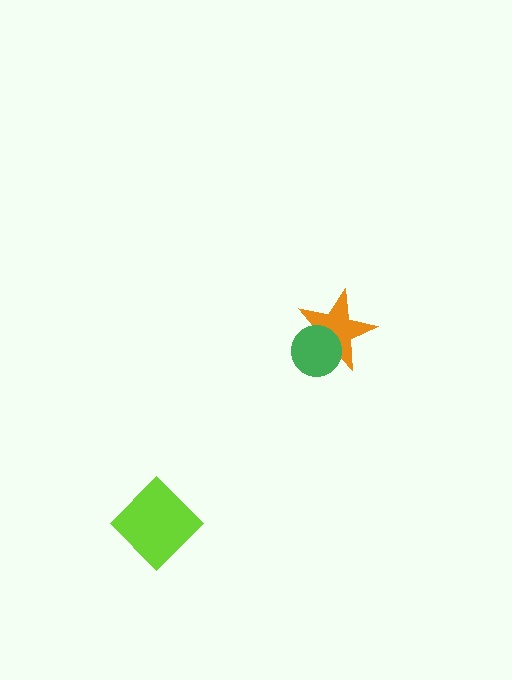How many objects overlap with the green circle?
1 object overlaps with the green circle.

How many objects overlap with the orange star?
1 object overlaps with the orange star.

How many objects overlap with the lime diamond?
0 objects overlap with the lime diamond.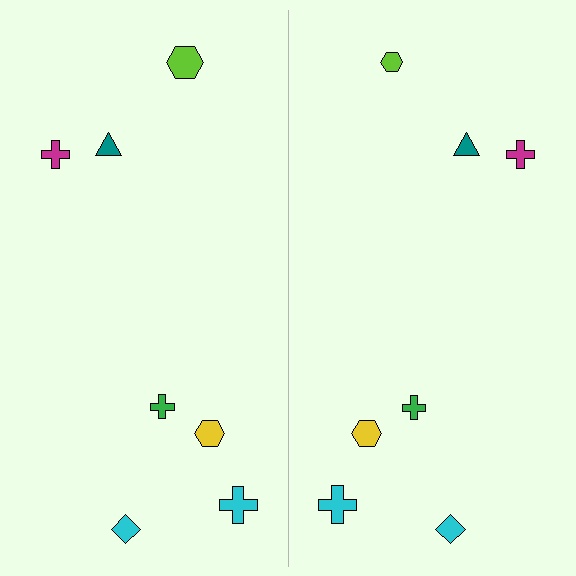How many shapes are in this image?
There are 14 shapes in this image.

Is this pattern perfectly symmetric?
No, the pattern is not perfectly symmetric. The lime hexagon on the right side has a different size than its mirror counterpart.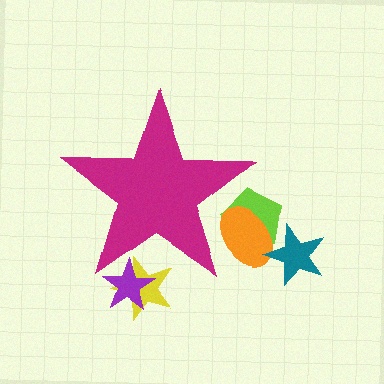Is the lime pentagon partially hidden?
Yes, the lime pentagon is partially hidden behind the magenta star.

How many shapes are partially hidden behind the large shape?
4 shapes are partially hidden.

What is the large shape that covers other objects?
A magenta star.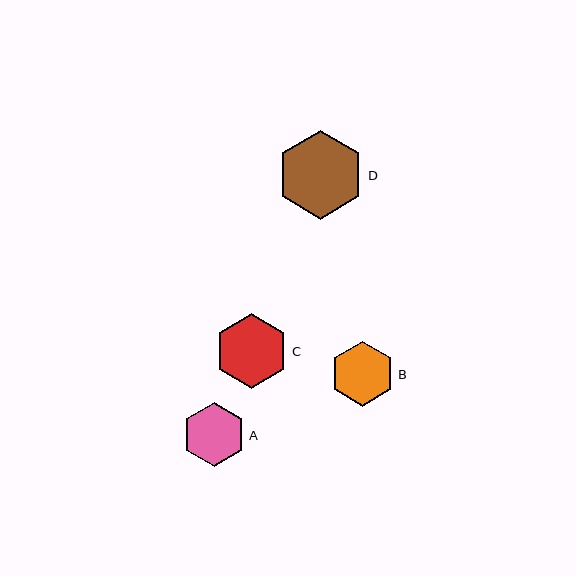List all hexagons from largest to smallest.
From largest to smallest: D, C, B, A.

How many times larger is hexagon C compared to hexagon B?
Hexagon C is approximately 1.2 times the size of hexagon B.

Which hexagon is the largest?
Hexagon D is the largest with a size of approximately 88 pixels.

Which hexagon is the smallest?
Hexagon A is the smallest with a size of approximately 63 pixels.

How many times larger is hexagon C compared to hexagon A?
Hexagon C is approximately 1.2 times the size of hexagon A.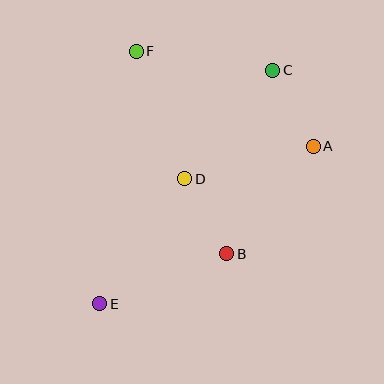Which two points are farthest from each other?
Points C and E are farthest from each other.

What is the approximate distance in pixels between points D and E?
The distance between D and E is approximately 151 pixels.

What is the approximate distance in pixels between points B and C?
The distance between B and C is approximately 189 pixels.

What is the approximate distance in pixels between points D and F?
The distance between D and F is approximately 137 pixels.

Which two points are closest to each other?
Points A and C are closest to each other.